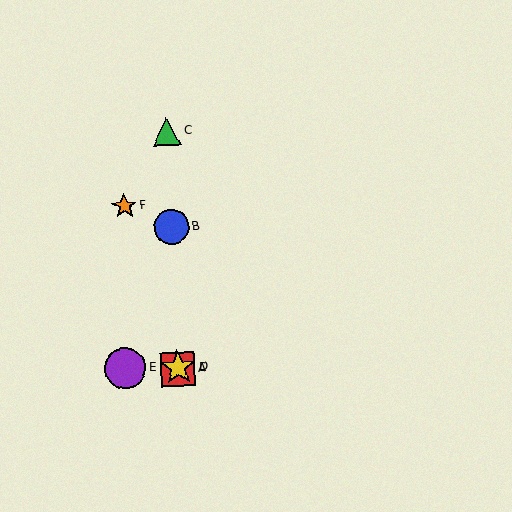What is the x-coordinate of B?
Object B is at x≈171.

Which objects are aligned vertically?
Objects A, B, C, D are aligned vertically.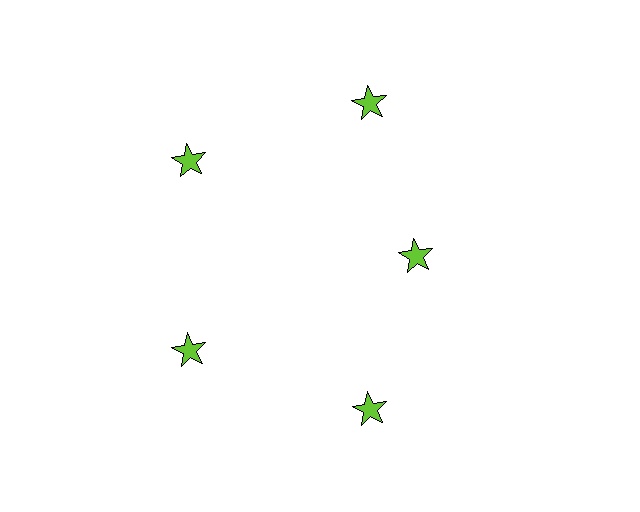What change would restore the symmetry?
The symmetry would be restored by moving it outward, back onto the ring so that all 5 stars sit at equal angles and equal distance from the center.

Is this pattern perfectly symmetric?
No. The 5 lime stars are arranged in a ring, but one element near the 3 o'clock position is pulled inward toward the center, breaking the 5-fold rotational symmetry.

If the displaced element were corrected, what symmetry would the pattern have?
It would have 5-fold rotational symmetry — the pattern would map onto itself every 72 degrees.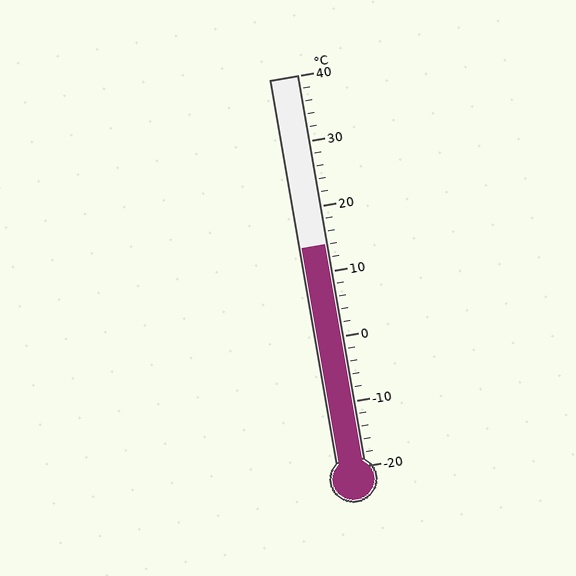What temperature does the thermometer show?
The thermometer shows approximately 14°C.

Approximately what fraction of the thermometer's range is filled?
The thermometer is filled to approximately 55% of its range.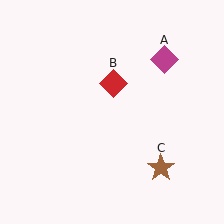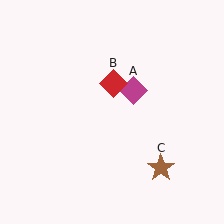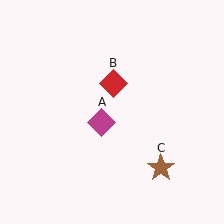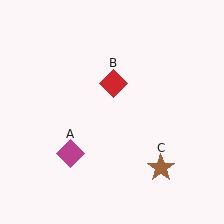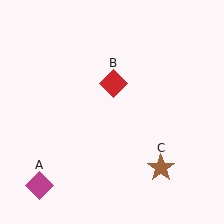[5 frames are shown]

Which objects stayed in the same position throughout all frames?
Red diamond (object B) and brown star (object C) remained stationary.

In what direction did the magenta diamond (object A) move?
The magenta diamond (object A) moved down and to the left.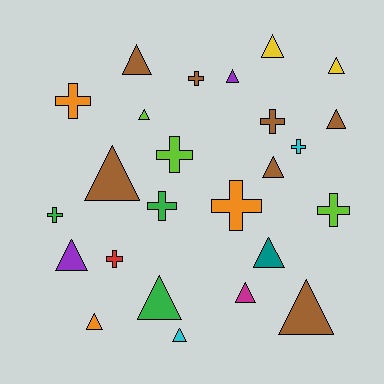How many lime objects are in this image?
There are 3 lime objects.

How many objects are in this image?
There are 25 objects.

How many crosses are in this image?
There are 10 crosses.